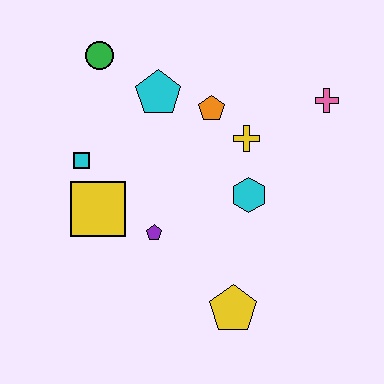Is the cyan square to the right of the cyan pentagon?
No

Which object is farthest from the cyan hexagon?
The green circle is farthest from the cyan hexagon.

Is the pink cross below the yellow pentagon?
No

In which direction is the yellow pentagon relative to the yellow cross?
The yellow pentagon is below the yellow cross.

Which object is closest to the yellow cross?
The orange pentagon is closest to the yellow cross.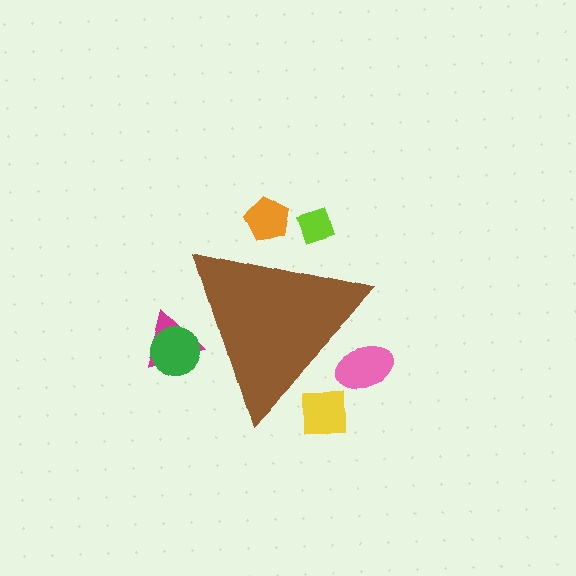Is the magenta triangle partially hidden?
Yes, the magenta triangle is partially hidden behind the brown triangle.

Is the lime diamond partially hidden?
Yes, the lime diamond is partially hidden behind the brown triangle.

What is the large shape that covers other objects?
A brown triangle.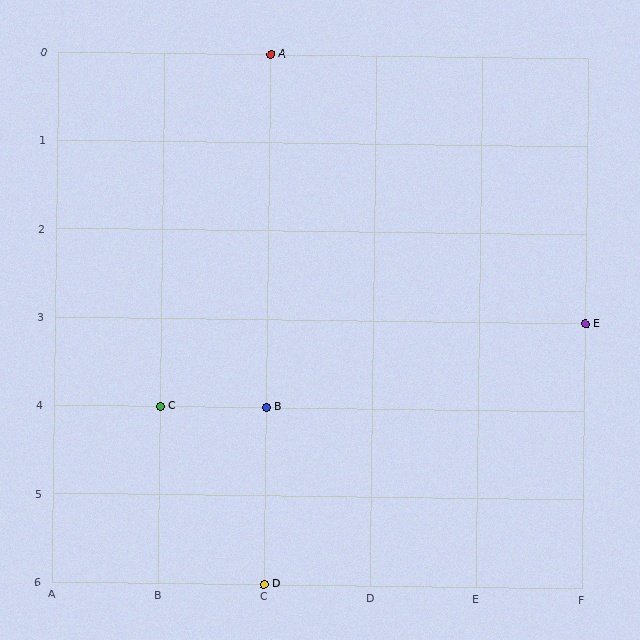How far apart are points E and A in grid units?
Points E and A are 3 columns and 3 rows apart (about 4.2 grid units diagonally).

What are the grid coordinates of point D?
Point D is at grid coordinates (C, 6).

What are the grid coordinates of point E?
Point E is at grid coordinates (F, 3).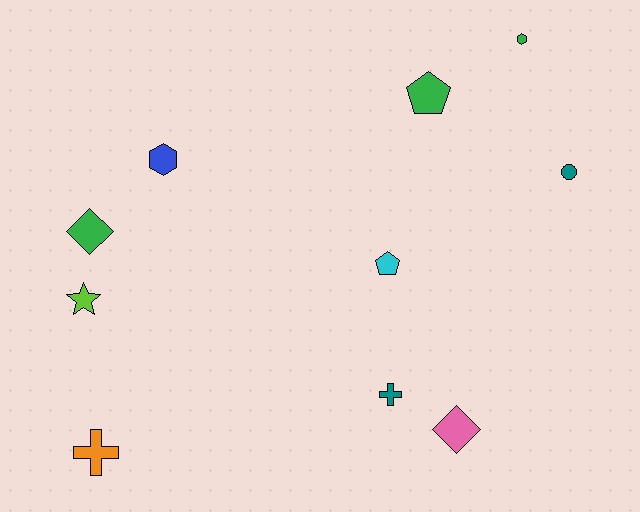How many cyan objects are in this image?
There is 1 cyan object.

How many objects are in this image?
There are 10 objects.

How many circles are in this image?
There is 1 circle.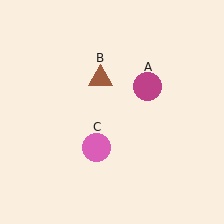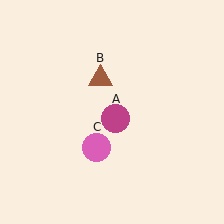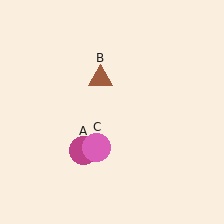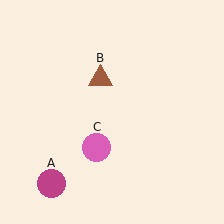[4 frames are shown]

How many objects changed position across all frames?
1 object changed position: magenta circle (object A).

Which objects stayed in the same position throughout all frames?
Brown triangle (object B) and pink circle (object C) remained stationary.